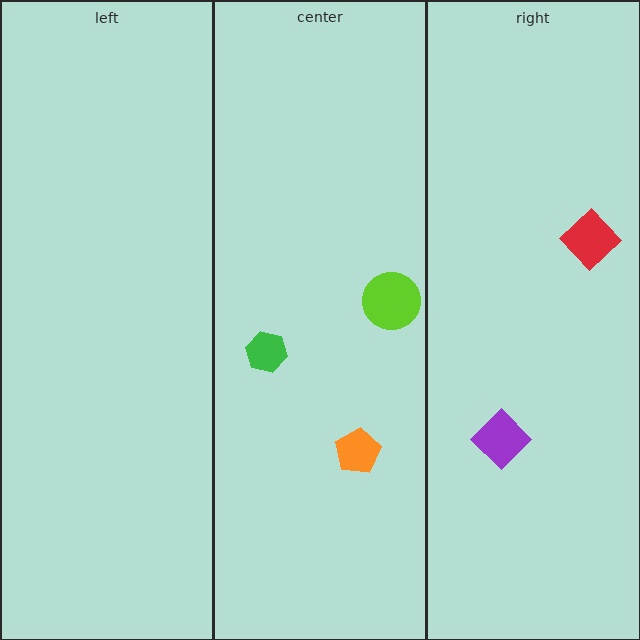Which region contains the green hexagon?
The center region.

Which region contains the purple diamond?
The right region.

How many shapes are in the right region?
2.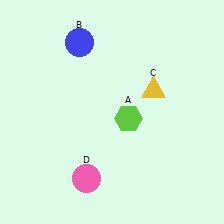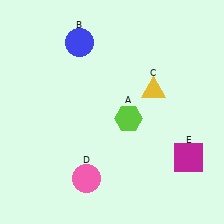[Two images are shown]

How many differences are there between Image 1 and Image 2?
There is 1 difference between the two images.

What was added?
A magenta square (E) was added in Image 2.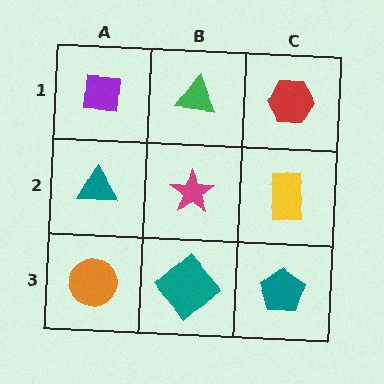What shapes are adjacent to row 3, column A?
A teal triangle (row 2, column A), a teal diamond (row 3, column B).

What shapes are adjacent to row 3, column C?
A yellow rectangle (row 2, column C), a teal diamond (row 3, column B).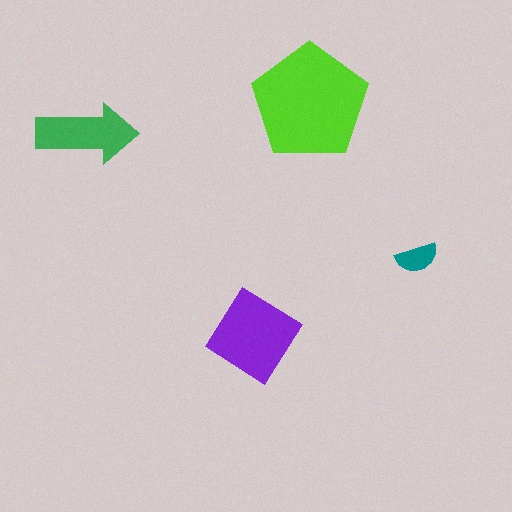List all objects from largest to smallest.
The lime pentagon, the purple diamond, the green arrow, the teal semicircle.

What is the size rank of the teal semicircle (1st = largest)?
4th.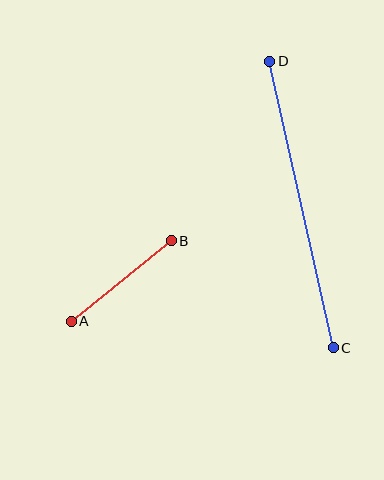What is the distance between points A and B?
The distance is approximately 128 pixels.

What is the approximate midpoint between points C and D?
The midpoint is at approximately (302, 205) pixels.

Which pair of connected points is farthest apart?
Points C and D are farthest apart.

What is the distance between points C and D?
The distance is approximately 293 pixels.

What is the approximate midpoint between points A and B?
The midpoint is at approximately (121, 281) pixels.